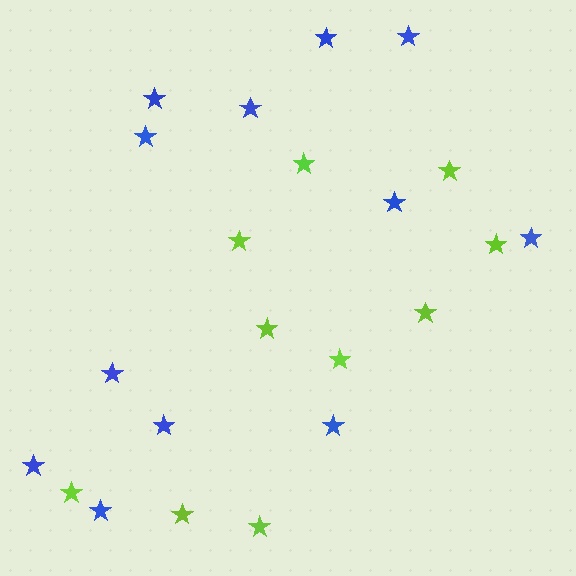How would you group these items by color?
There are 2 groups: one group of blue stars (12) and one group of lime stars (10).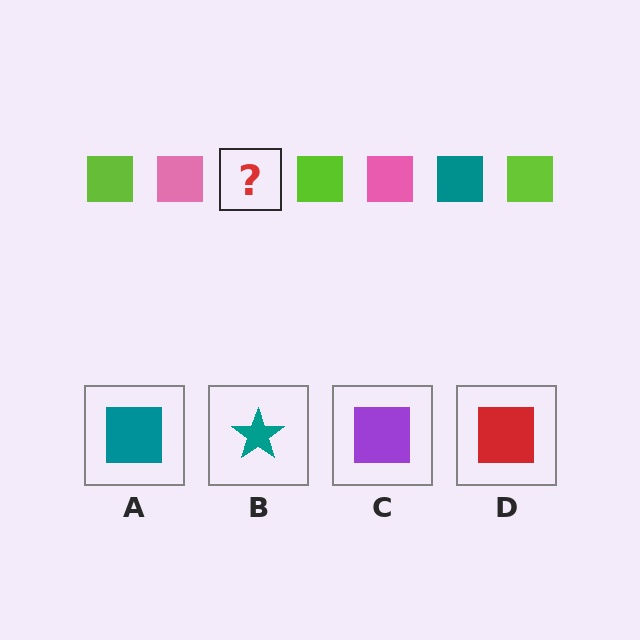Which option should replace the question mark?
Option A.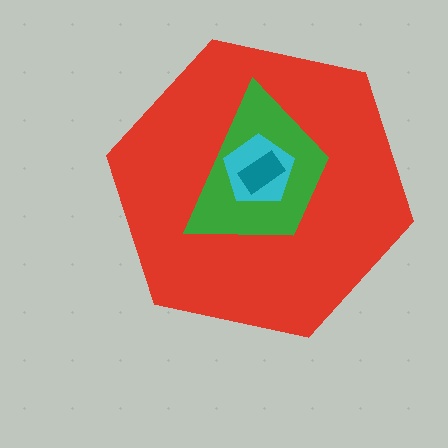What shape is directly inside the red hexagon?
The green trapezoid.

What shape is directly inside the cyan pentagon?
The teal rectangle.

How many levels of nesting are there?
4.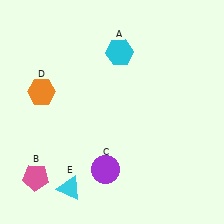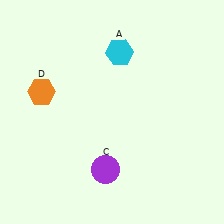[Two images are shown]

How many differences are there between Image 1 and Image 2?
There are 2 differences between the two images.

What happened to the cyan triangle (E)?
The cyan triangle (E) was removed in Image 2. It was in the bottom-left area of Image 1.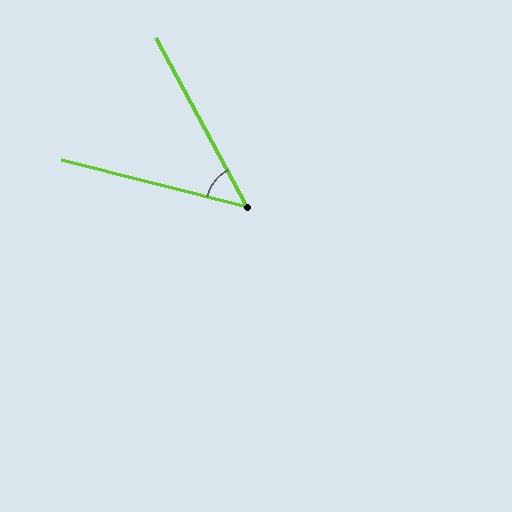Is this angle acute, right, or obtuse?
It is acute.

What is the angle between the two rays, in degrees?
Approximately 48 degrees.